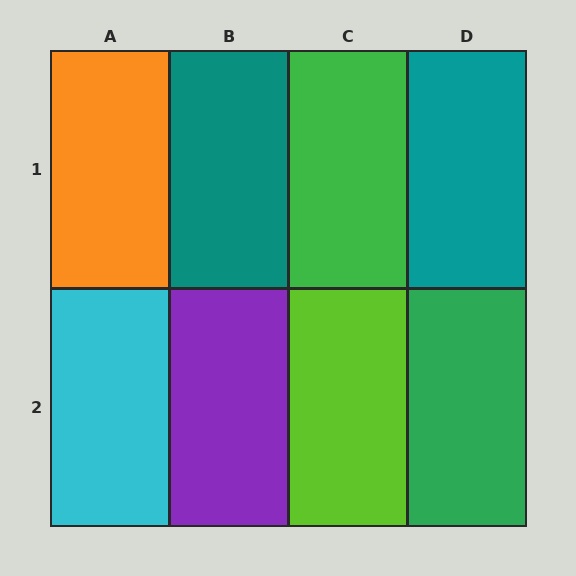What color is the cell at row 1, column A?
Orange.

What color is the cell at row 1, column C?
Green.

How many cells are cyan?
1 cell is cyan.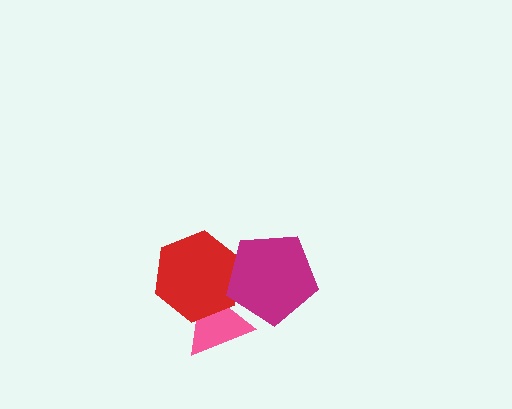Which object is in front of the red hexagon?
The magenta pentagon is in front of the red hexagon.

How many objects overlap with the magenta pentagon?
2 objects overlap with the magenta pentagon.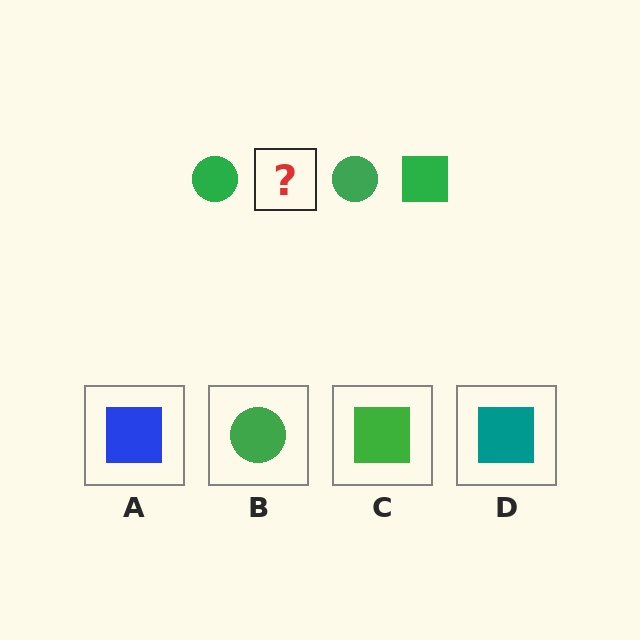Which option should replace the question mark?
Option C.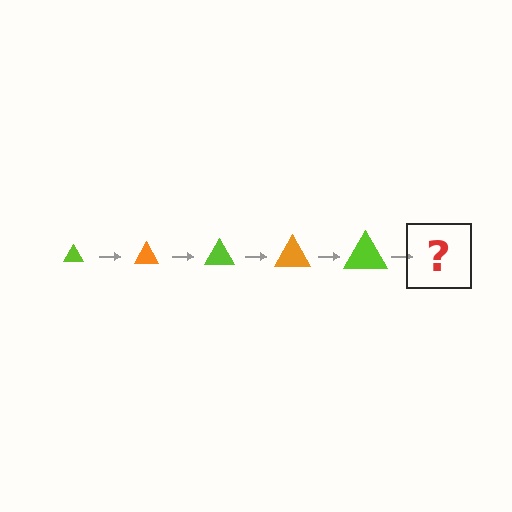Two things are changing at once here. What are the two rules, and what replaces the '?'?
The two rules are that the triangle grows larger each step and the color cycles through lime and orange. The '?' should be an orange triangle, larger than the previous one.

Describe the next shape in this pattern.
It should be an orange triangle, larger than the previous one.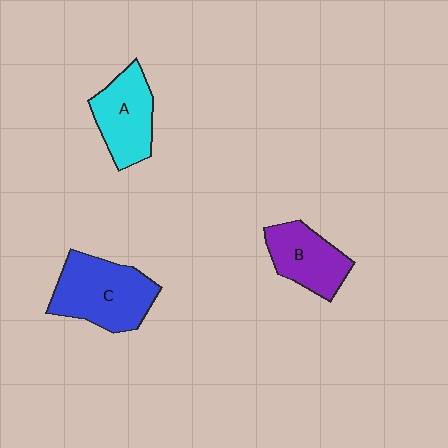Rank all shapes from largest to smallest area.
From largest to smallest: C (blue), A (cyan), B (purple).